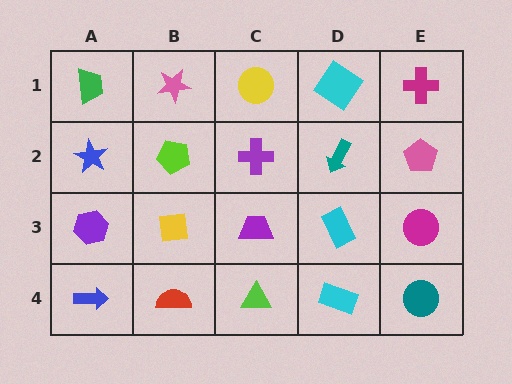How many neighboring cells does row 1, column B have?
3.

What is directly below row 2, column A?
A purple hexagon.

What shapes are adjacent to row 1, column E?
A pink pentagon (row 2, column E), a cyan diamond (row 1, column D).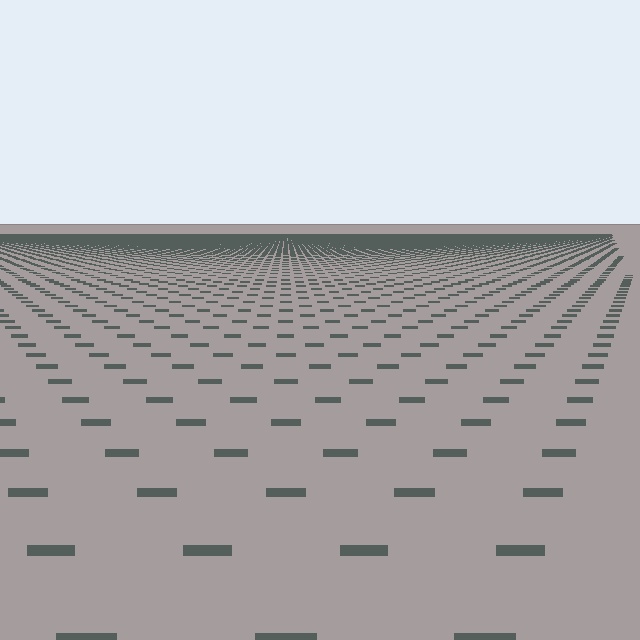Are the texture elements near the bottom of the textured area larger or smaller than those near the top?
Larger. Near the bottom, elements are closer to the viewer and appear at a bigger on-screen size.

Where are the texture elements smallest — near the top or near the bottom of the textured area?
Near the top.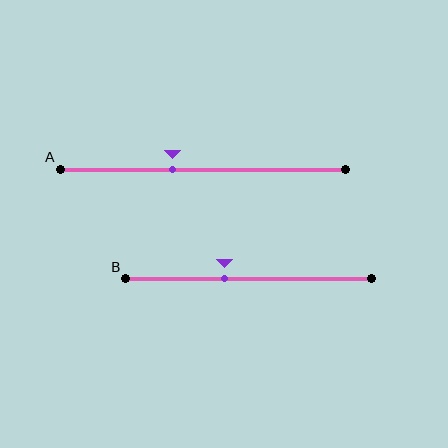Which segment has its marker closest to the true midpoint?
Segment B has its marker closest to the true midpoint.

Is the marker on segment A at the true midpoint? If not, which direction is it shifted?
No, the marker on segment A is shifted to the left by about 11% of the segment length.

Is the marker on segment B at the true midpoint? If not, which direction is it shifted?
No, the marker on segment B is shifted to the left by about 10% of the segment length.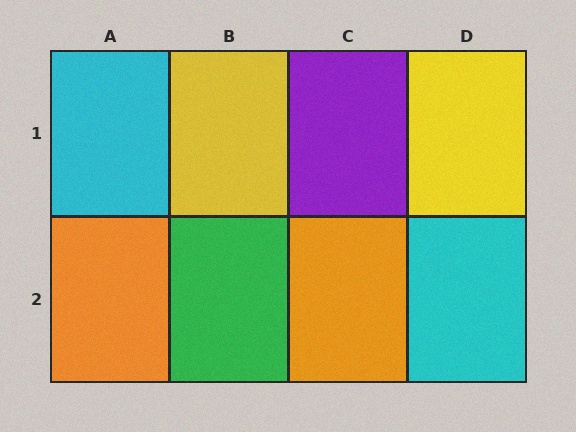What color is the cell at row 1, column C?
Purple.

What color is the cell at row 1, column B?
Yellow.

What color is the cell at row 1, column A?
Cyan.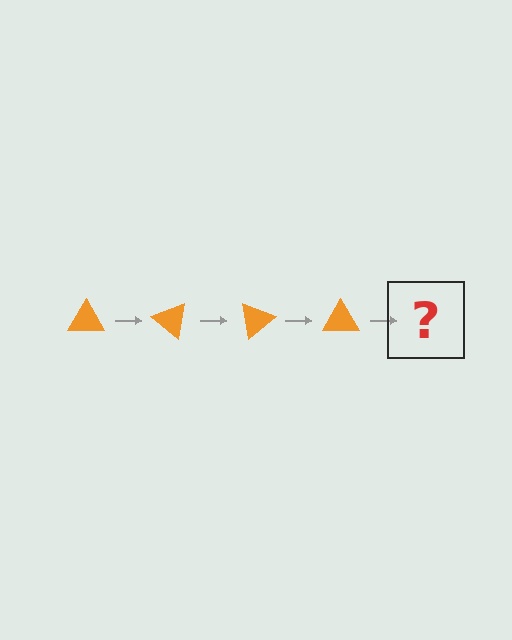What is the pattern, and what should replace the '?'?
The pattern is that the triangle rotates 40 degrees each step. The '?' should be an orange triangle rotated 160 degrees.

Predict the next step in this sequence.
The next step is an orange triangle rotated 160 degrees.